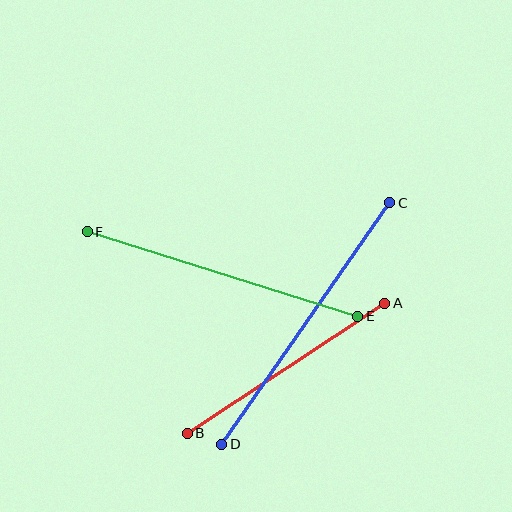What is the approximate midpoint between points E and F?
The midpoint is at approximately (222, 274) pixels.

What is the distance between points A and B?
The distance is approximately 236 pixels.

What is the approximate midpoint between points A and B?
The midpoint is at approximately (286, 368) pixels.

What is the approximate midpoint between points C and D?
The midpoint is at approximately (306, 324) pixels.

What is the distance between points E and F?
The distance is approximately 284 pixels.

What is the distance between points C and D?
The distance is approximately 294 pixels.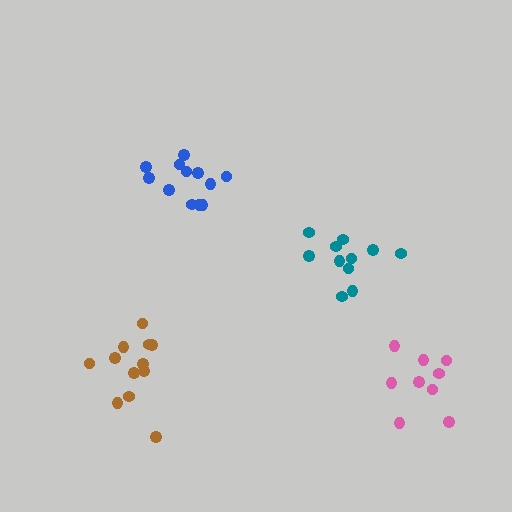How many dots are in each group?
Group 1: 12 dots, Group 2: 11 dots, Group 3: 12 dots, Group 4: 9 dots (44 total).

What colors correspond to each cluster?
The clusters are colored: blue, teal, brown, pink.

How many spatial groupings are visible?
There are 4 spatial groupings.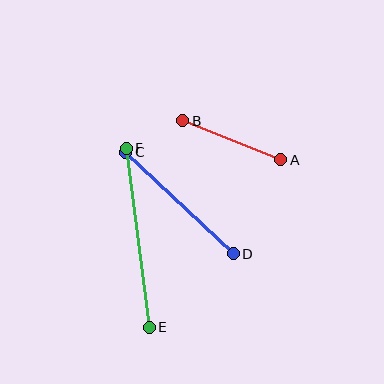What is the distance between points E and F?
The distance is approximately 181 pixels.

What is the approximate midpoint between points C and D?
The midpoint is at approximately (179, 203) pixels.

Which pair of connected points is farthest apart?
Points E and F are farthest apart.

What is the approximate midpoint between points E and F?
The midpoint is at approximately (138, 238) pixels.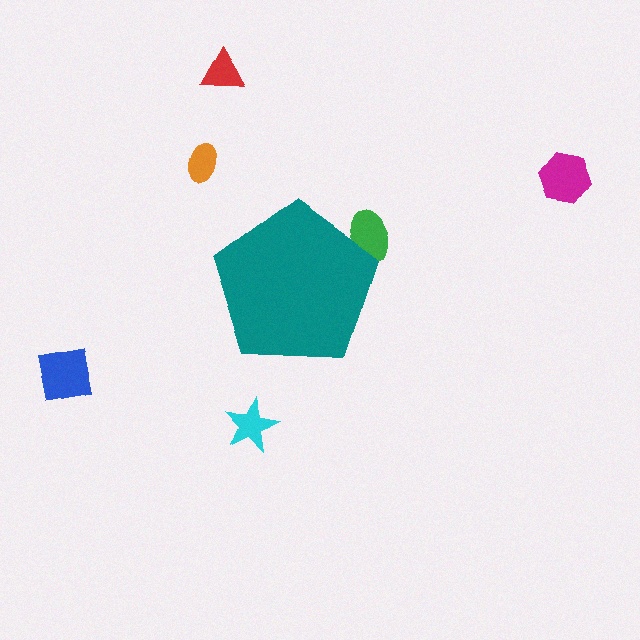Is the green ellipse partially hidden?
Yes, the green ellipse is partially hidden behind the teal pentagon.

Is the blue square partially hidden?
No, the blue square is fully visible.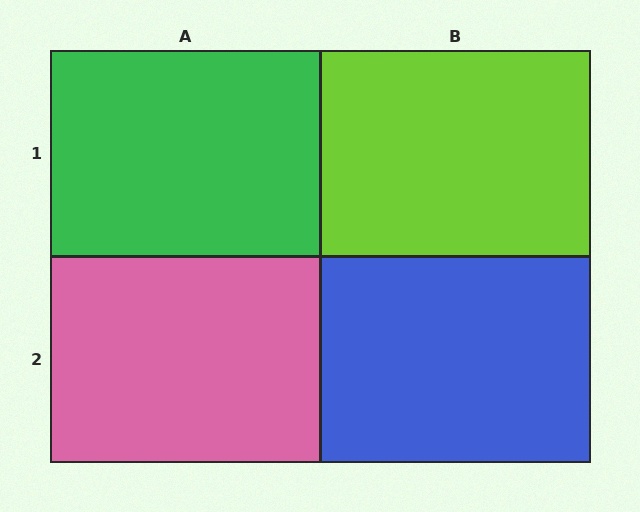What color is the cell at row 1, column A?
Green.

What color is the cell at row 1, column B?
Lime.